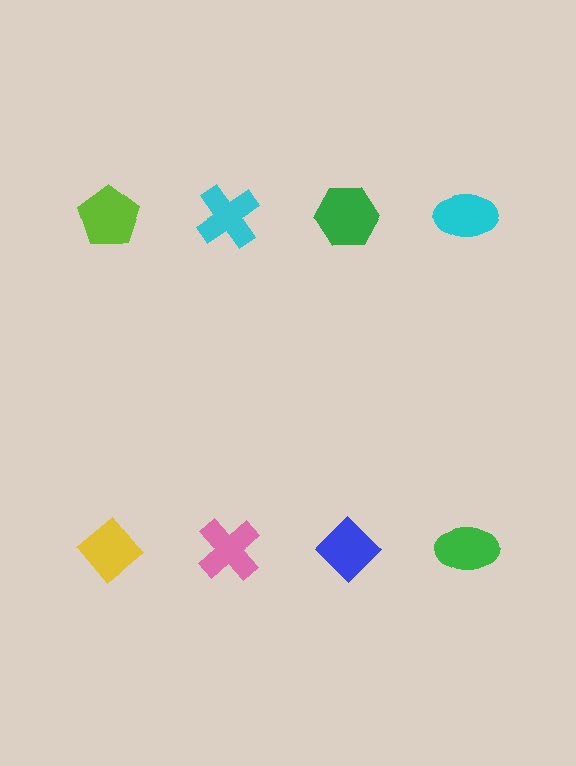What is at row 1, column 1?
A lime pentagon.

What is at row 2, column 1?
A yellow diamond.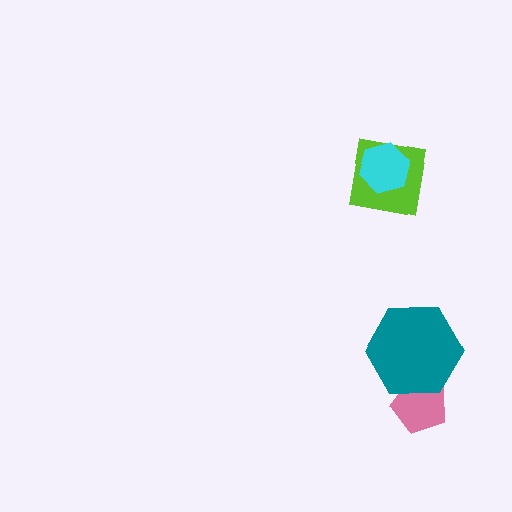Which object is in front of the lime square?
The cyan hexagon is in front of the lime square.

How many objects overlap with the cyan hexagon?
1 object overlaps with the cyan hexagon.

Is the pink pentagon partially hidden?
Yes, it is partially covered by another shape.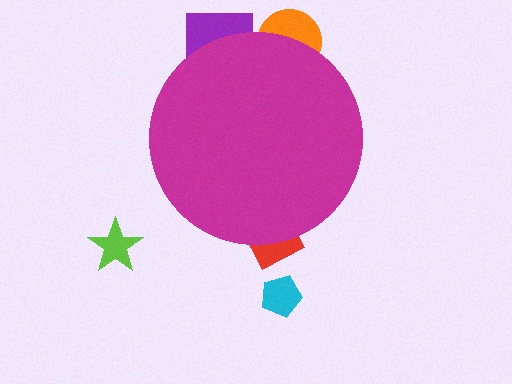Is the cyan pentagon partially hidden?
No, the cyan pentagon is fully visible.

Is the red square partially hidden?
Yes, the red square is partially hidden behind the magenta circle.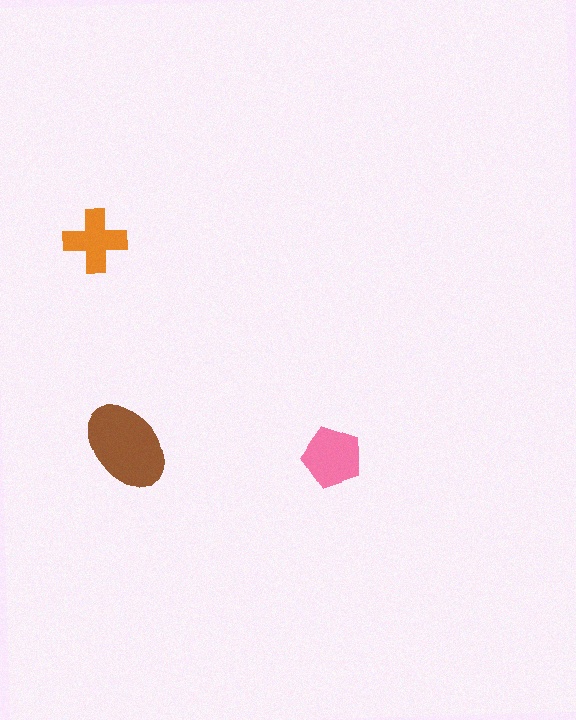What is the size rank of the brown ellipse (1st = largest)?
1st.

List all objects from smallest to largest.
The orange cross, the pink pentagon, the brown ellipse.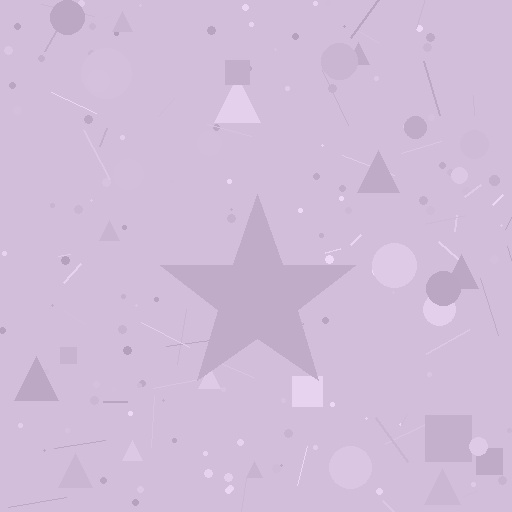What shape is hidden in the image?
A star is hidden in the image.